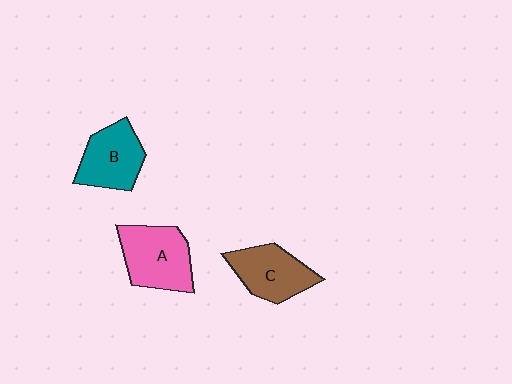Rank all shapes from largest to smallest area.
From largest to smallest: A (pink), C (brown), B (teal).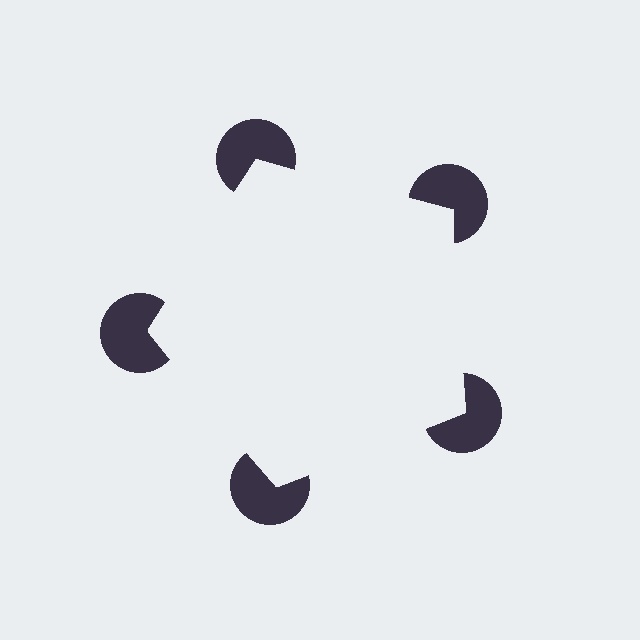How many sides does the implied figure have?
5 sides.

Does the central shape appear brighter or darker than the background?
It typically appears slightly brighter than the background, even though no actual brightness change is drawn.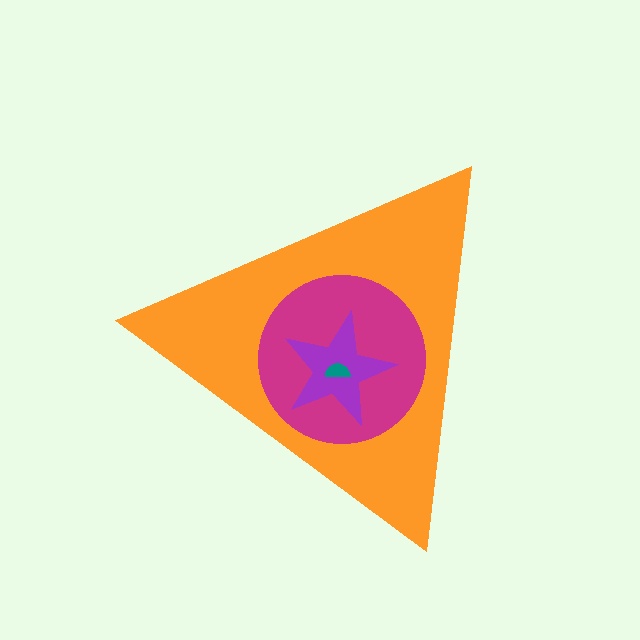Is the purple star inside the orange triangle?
Yes.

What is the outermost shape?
The orange triangle.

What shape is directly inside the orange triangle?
The magenta circle.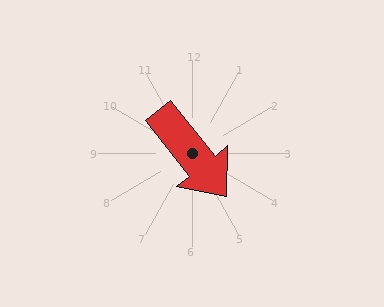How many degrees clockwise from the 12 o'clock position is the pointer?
Approximately 142 degrees.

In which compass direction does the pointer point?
Southeast.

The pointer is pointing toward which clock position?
Roughly 5 o'clock.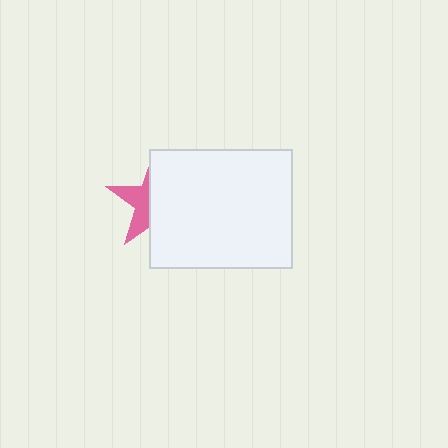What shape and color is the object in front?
The object in front is a white rectangle.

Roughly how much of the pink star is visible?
A small part of it is visible (roughly 39%).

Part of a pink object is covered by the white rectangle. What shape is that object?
It is a star.